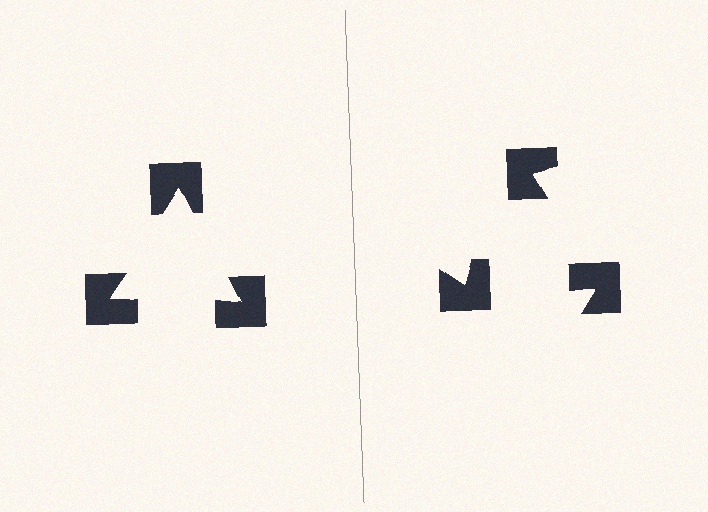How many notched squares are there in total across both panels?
6 — 3 on each side.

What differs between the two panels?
The notched squares are positioned identically on both sides; only the wedge orientations differ. On the left they align to a triangle; on the right they are misaligned.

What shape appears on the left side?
An illusory triangle.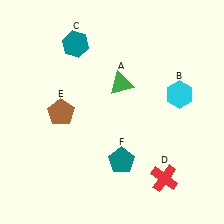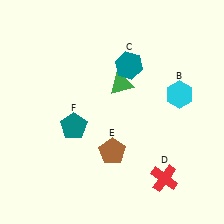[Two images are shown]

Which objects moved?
The objects that moved are: the teal hexagon (C), the brown pentagon (E), the teal pentagon (F).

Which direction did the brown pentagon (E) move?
The brown pentagon (E) moved right.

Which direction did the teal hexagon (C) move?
The teal hexagon (C) moved right.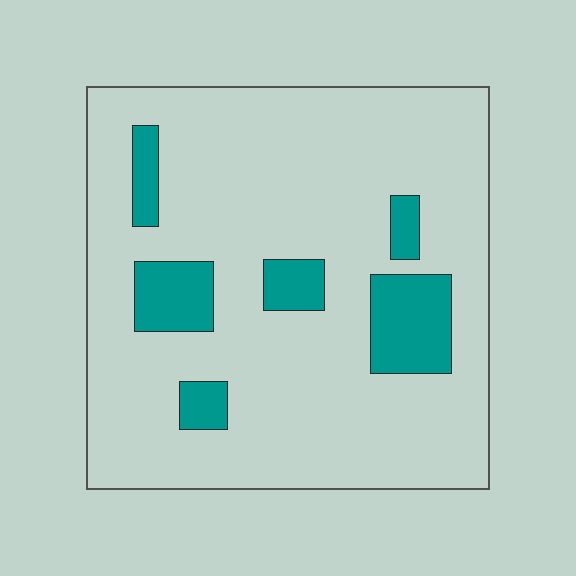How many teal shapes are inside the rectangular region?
6.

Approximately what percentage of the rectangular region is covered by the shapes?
Approximately 15%.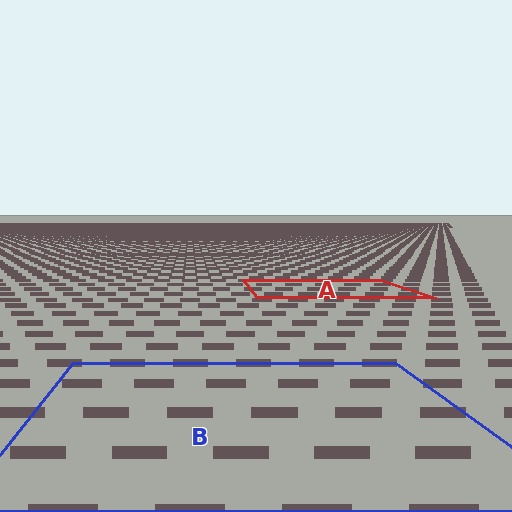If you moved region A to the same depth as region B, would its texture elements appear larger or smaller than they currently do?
They would appear larger. At a closer depth, the same texture elements are projected at a bigger on-screen size.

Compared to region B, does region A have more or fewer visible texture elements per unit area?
Region A has more texture elements per unit area — they are packed more densely because it is farther away.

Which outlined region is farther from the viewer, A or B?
Region A is farther from the viewer — the texture elements inside it appear smaller and more densely packed.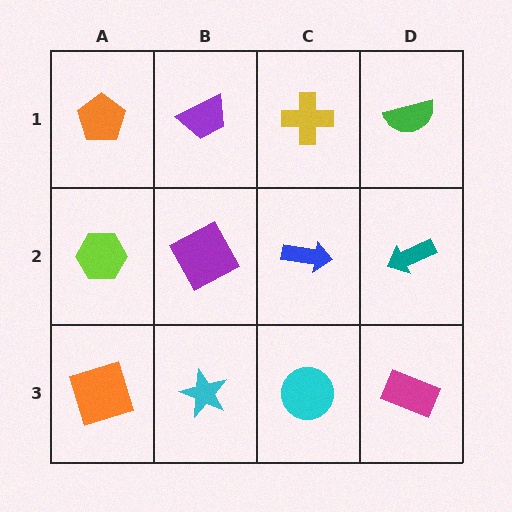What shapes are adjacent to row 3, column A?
A lime hexagon (row 2, column A), a cyan star (row 3, column B).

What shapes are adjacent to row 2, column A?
An orange pentagon (row 1, column A), an orange square (row 3, column A), a purple square (row 2, column B).